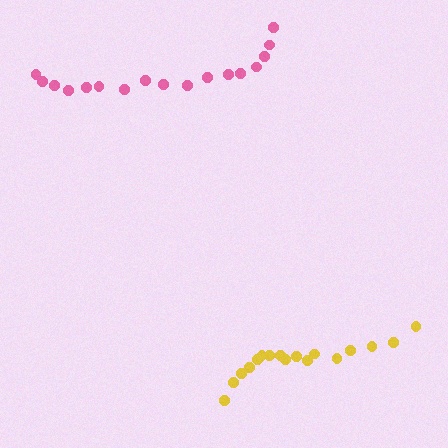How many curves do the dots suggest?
There are 2 distinct paths.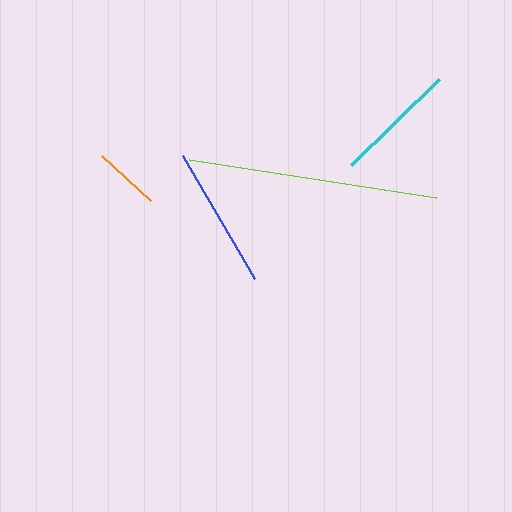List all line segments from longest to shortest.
From longest to shortest: lime, blue, cyan, orange.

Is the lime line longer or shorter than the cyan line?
The lime line is longer than the cyan line.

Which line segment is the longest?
The lime line is the longest at approximately 250 pixels.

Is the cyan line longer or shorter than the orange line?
The cyan line is longer than the orange line.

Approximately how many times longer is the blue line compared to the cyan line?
The blue line is approximately 1.2 times the length of the cyan line.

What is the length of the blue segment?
The blue segment is approximately 143 pixels long.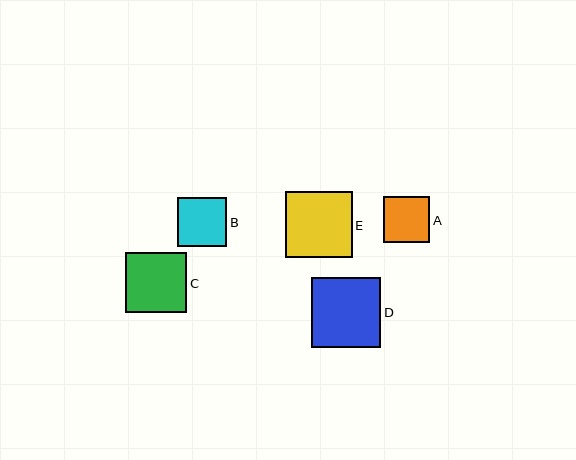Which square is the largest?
Square D is the largest with a size of approximately 69 pixels.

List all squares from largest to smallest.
From largest to smallest: D, E, C, B, A.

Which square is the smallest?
Square A is the smallest with a size of approximately 46 pixels.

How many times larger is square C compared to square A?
Square C is approximately 1.3 times the size of square A.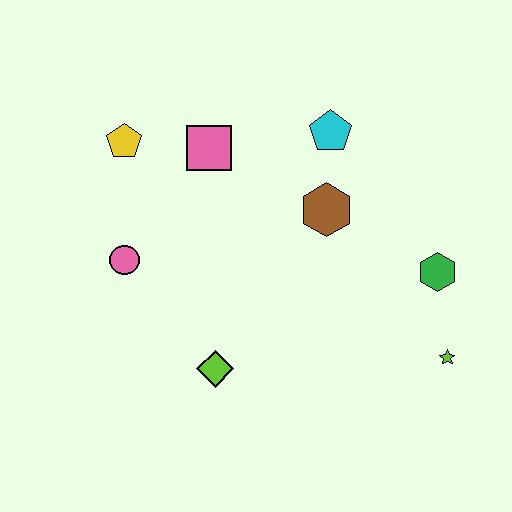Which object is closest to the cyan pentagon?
The brown hexagon is closest to the cyan pentagon.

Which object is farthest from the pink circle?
The lime star is farthest from the pink circle.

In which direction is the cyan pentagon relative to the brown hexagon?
The cyan pentagon is above the brown hexagon.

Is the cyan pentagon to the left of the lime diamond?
No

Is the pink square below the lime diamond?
No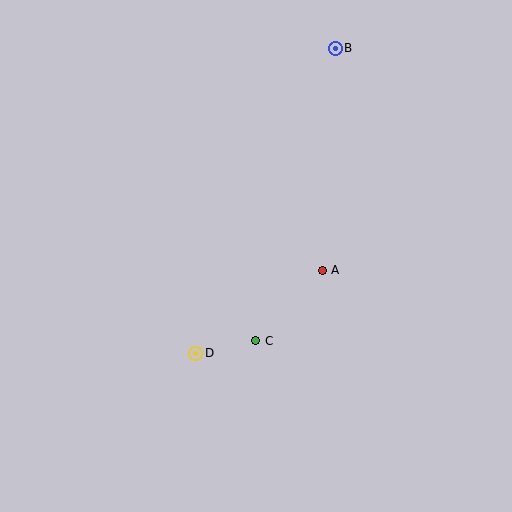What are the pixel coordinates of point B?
Point B is at (335, 48).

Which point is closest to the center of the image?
Point A at (322, 270) is closest to the center.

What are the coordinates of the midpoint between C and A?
The midpoint between C and A is at (289, 306).